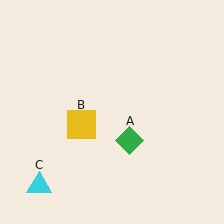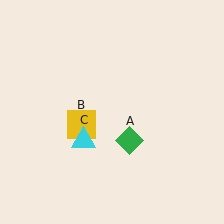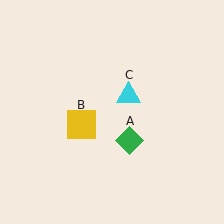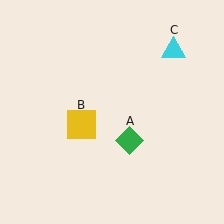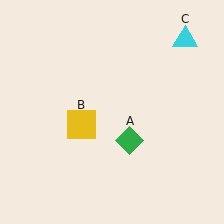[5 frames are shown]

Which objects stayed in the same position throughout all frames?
Green diamond (object A) and yellow square (object B) remained stationary.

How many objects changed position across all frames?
1 object changed position: cyan triangle (object C).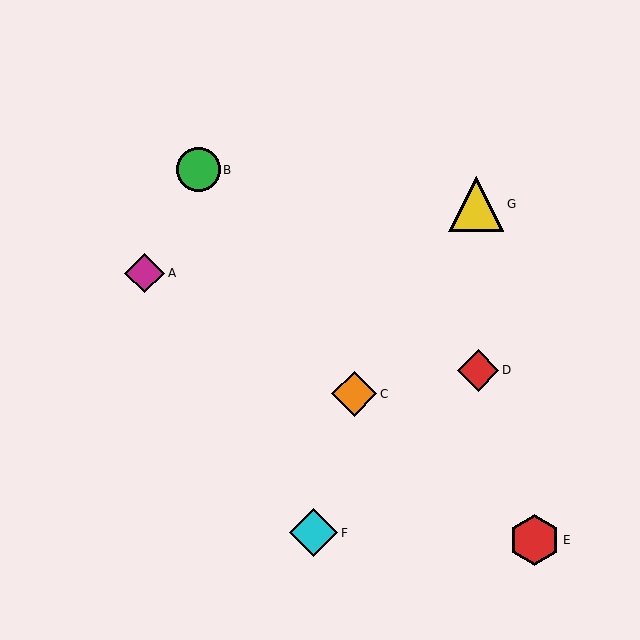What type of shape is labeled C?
Shape C is an orange diamond.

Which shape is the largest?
The yellow triangle (labeled G) is the largest.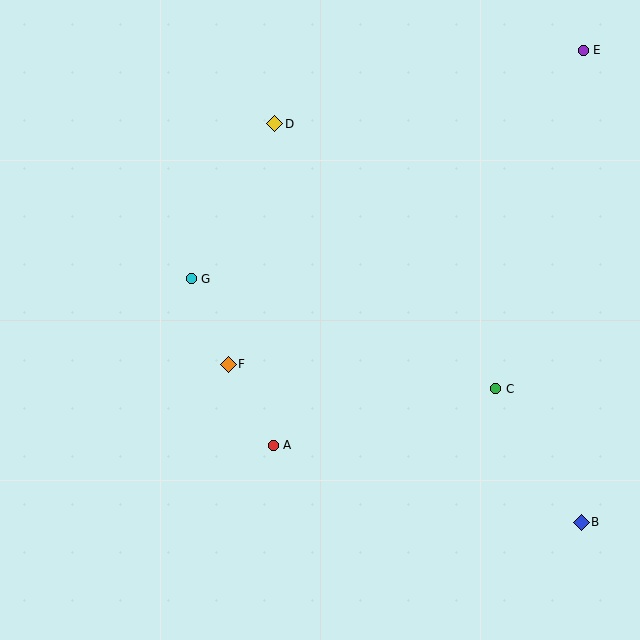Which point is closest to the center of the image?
Point F at (228, 364) is closest to the center.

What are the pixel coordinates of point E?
Point E is at (583, 50).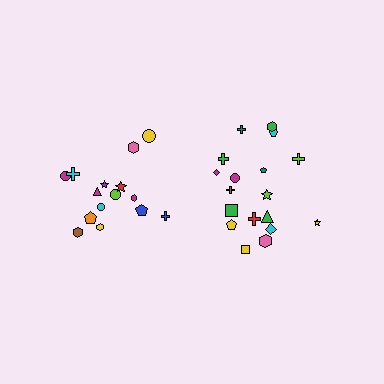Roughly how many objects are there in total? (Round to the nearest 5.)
Roughly 35 objects in total.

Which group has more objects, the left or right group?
The right group.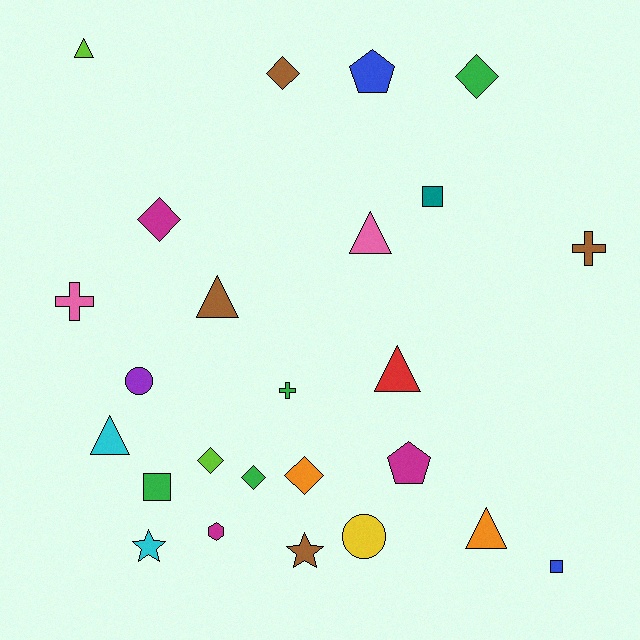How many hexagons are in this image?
There is 1 hexagon.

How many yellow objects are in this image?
There is 1 yellow object.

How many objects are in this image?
There are 25 objects.